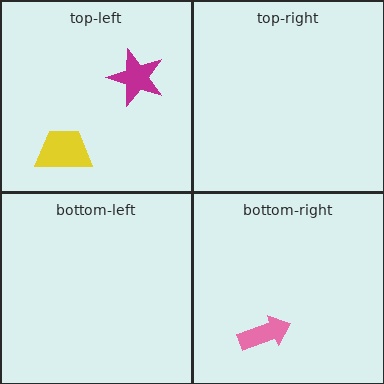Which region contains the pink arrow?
The bottom-right region.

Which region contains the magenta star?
The top-left region.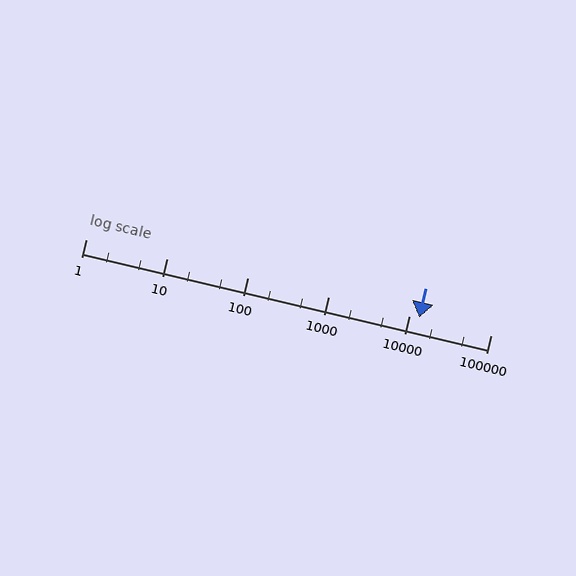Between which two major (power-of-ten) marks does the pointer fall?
The pointer is between 10000 and 100000.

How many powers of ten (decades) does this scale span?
The scale spans 5 decades, from 1 to 100000.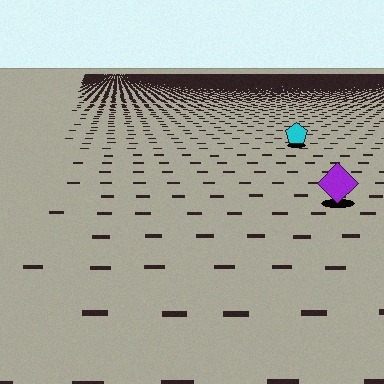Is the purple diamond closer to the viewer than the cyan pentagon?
Yes. The purple diamond is closer — you can tell from the texture gradient: the ground texture is coarser near it.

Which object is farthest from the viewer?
The cyan pentagon is farthest from the viewer. It appears smaller and the ground texture around it is denser.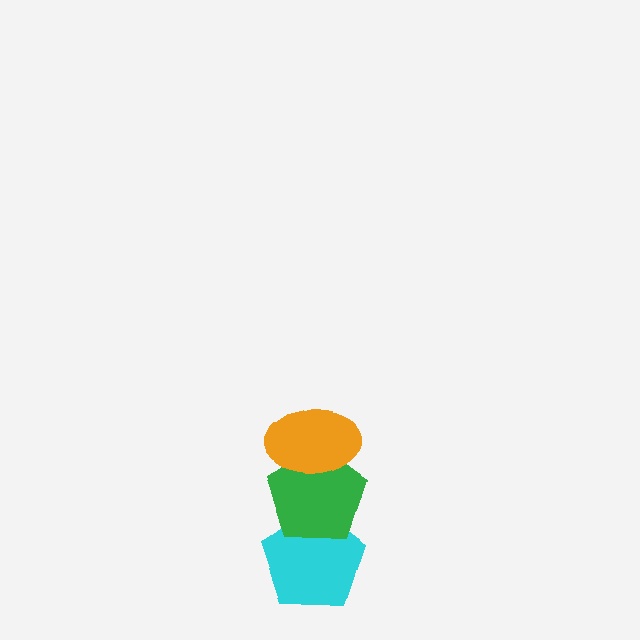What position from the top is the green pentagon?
The green pentagon is 2nd from the top.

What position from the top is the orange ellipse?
The orange ellipse is 1st from the top.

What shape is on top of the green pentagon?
The orange ellipse is on top of the green pentagon.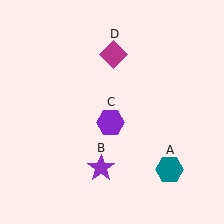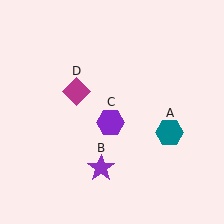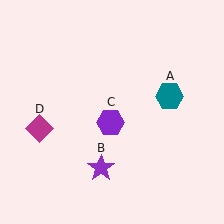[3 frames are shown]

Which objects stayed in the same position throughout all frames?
Purple star (object B) and purple hexagon (object C) remained stationary.